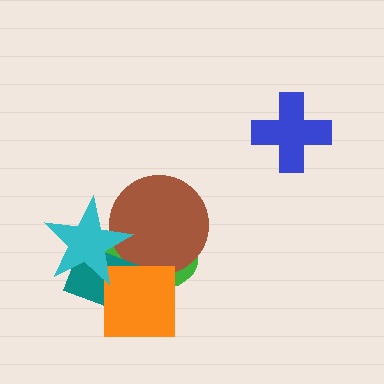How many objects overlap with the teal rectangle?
4 objects overlap with the teal rectangle.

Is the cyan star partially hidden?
No, no other shape covers it.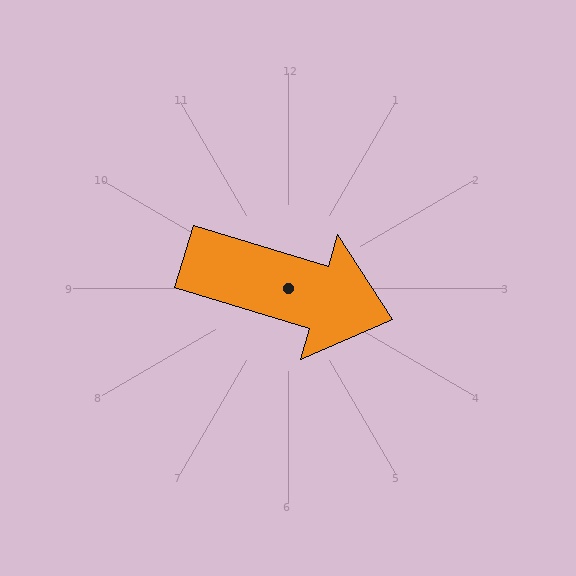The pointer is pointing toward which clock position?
Roughly 4 o'clock.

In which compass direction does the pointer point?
East.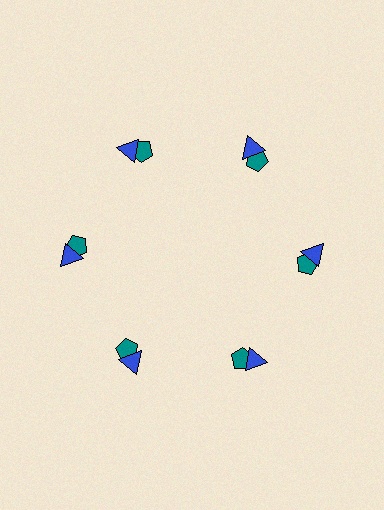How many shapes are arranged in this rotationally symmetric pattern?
There are 12 shapes, arranged in 6 groups of 2.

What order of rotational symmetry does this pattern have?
This pattern has 6-fold rotational symmetry.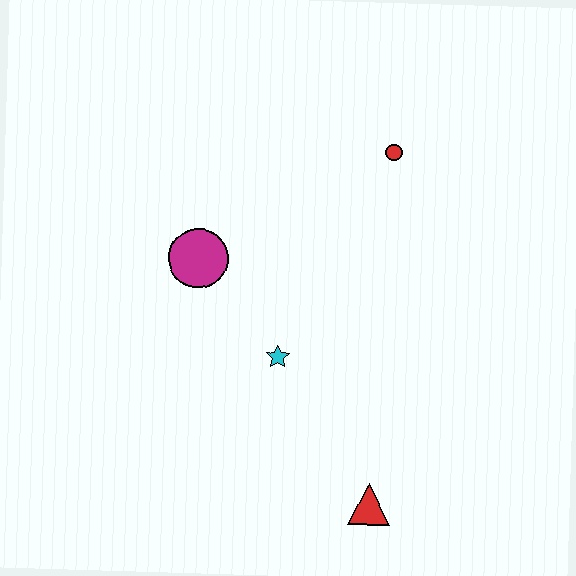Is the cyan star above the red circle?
No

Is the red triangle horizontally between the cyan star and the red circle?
Yes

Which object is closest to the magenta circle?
The cyan star is closest to the magenta circle.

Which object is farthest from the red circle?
The red triangle is farthest from the red circle.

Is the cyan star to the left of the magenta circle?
No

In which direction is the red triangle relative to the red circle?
The red triangle is below the red circle.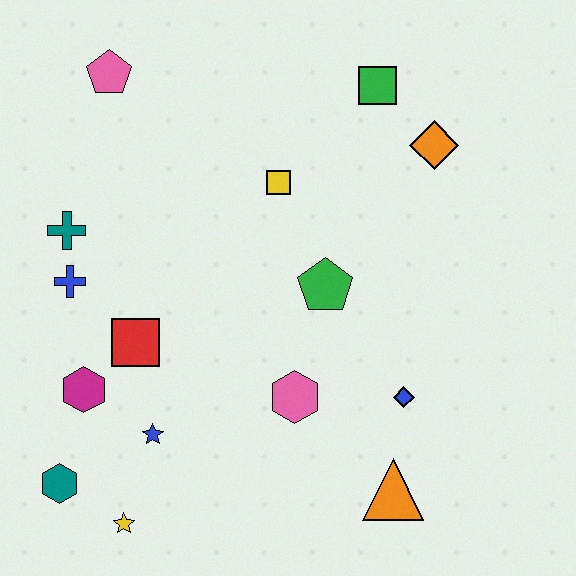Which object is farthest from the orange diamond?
The teal hexagon is farthest from the orange diamond.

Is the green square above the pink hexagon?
Yes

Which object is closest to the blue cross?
The teal cross is closest to the blue cross.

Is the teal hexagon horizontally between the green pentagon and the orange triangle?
No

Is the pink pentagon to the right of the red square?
No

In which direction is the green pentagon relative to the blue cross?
The green pentagon is to the right of the blue cross.